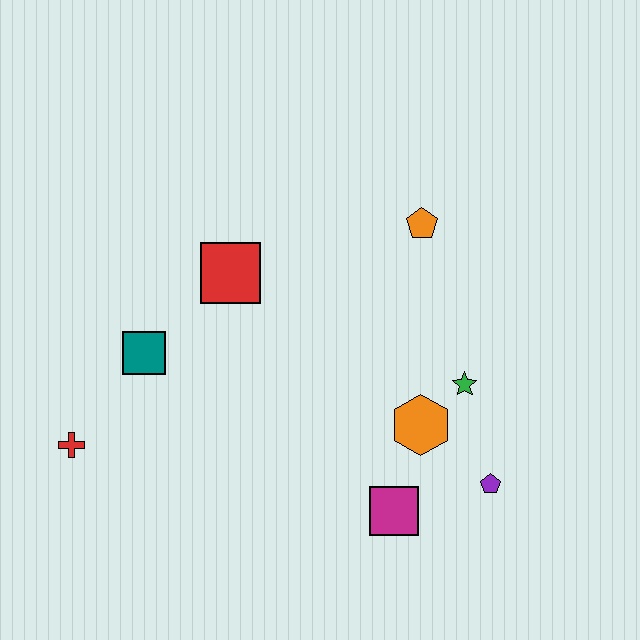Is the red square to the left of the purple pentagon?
Yes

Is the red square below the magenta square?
No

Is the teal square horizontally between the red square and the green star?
No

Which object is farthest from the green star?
The red cross is farthest from the green star.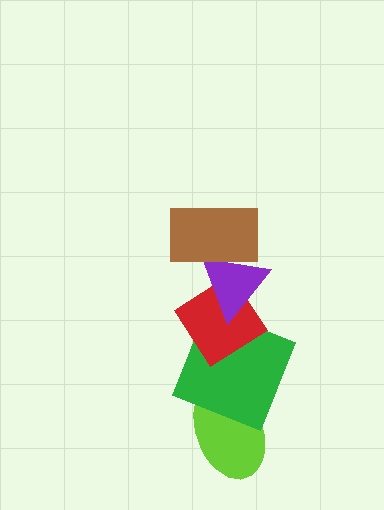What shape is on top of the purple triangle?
The brown rectangle is on top of the purple triangle.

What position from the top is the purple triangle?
The purple triangle is 2nd from the top.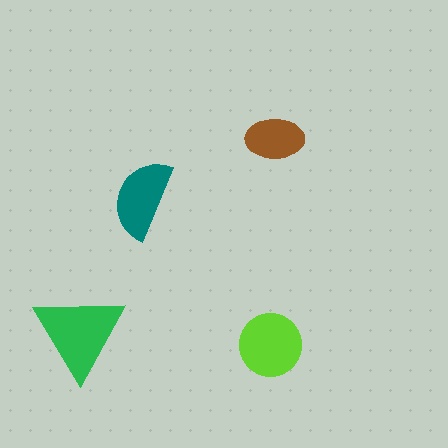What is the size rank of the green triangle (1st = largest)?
1st.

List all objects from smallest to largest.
The brown ellipse, the teal semicircle, the lime circle, the green triangle.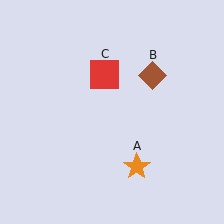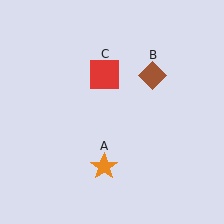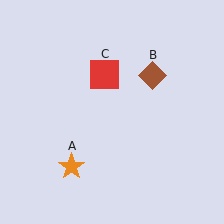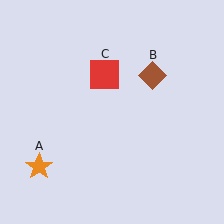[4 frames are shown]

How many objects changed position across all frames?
1 object changed position: orange star (object A).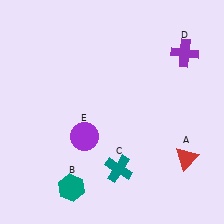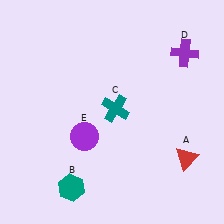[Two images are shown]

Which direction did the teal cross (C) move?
The teal cross (C) moved up.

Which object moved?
The teal cross (C) moved up.